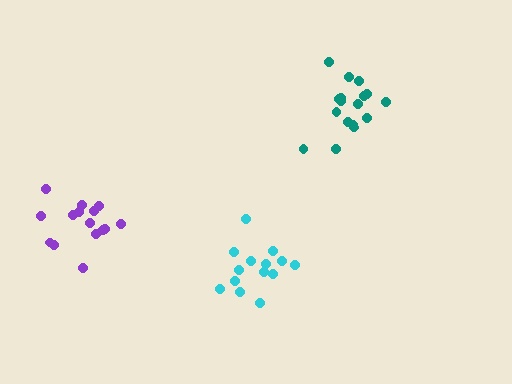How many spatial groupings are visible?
There are 3 spatial groupings.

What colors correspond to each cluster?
The clusters are colored: purple, cyan, teal.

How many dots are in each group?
Group 1: 15 dots, Group 2: 14 dots, Group 3: 18 dots (47 total).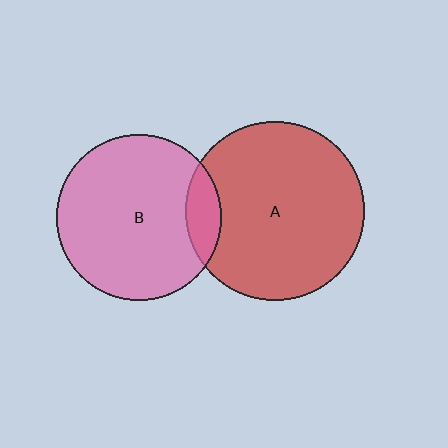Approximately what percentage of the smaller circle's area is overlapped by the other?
Approximately 10%.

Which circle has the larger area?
Circle A (red).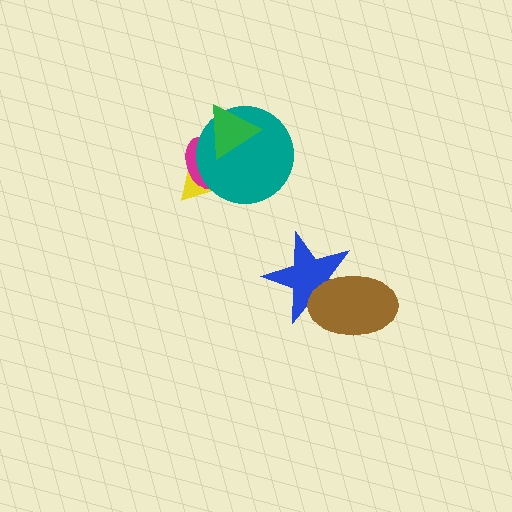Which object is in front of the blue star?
The brown ellipse is in front of the blue star.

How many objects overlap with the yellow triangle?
3 objects overlap with the yellow triangle.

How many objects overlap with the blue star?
1 object overlaps with the blue star.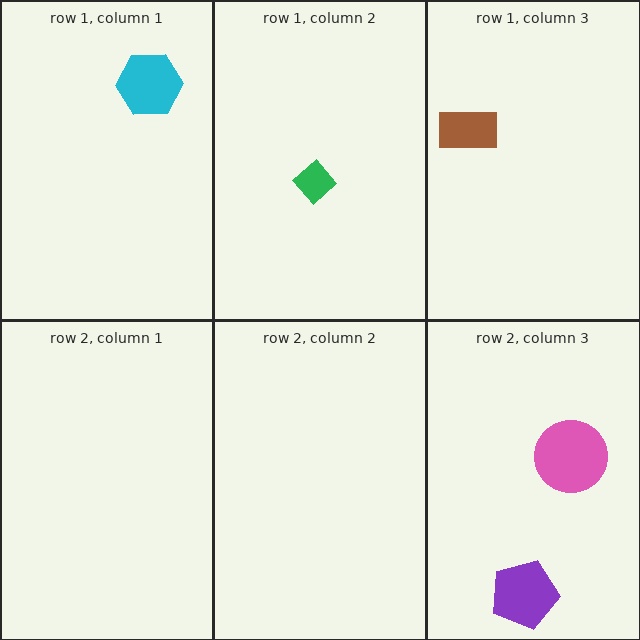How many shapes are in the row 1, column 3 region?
1.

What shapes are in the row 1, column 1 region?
The cyan hexagon.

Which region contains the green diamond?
The row 1, column 2 region.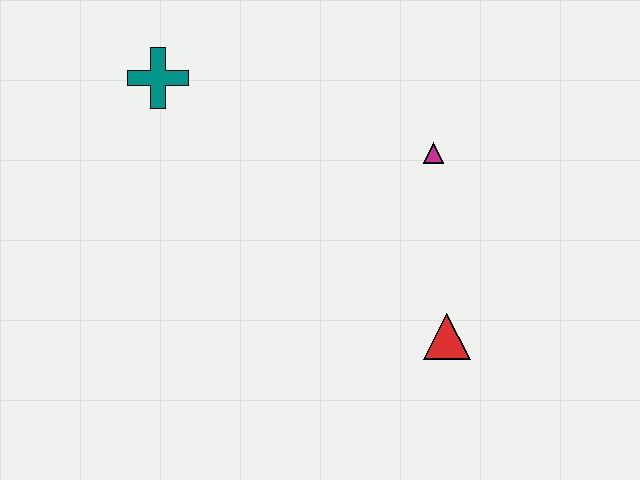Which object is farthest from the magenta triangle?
The teal cross is farthest from the magenta triangle.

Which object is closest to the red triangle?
The magenta triangle is closest to the red triangle.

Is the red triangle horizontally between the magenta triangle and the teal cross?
No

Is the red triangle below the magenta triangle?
Yes